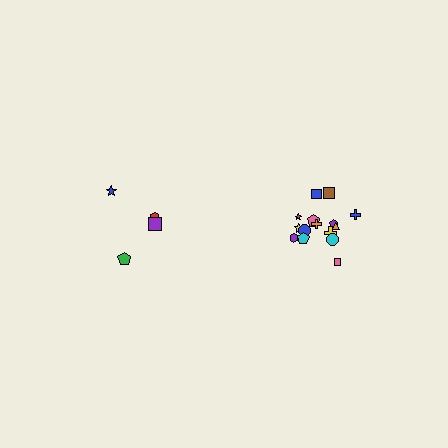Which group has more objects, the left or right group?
The right group.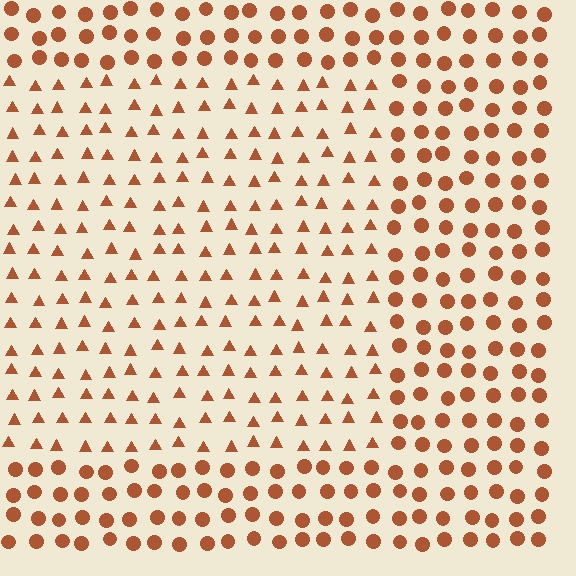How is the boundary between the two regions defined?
The boundary is defined by a change in element shape: triangles inside vs. circles outside. All elements share the same color and spacing.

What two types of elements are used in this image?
The image uses triangles inside the rectangle region and circles outside it.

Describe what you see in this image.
The image is filled with small brown elements arranged in a uniform grid. A rectangle-shaped region contains triangles, while the surrounding area contains circles. The boundary is defined purely by the change in element shape.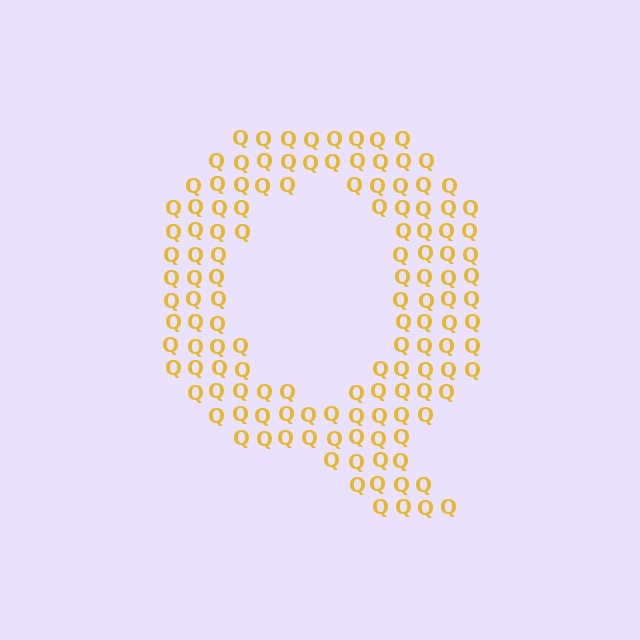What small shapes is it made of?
It is made of small letter Q's.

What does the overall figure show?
The overall figure shows the letter Q.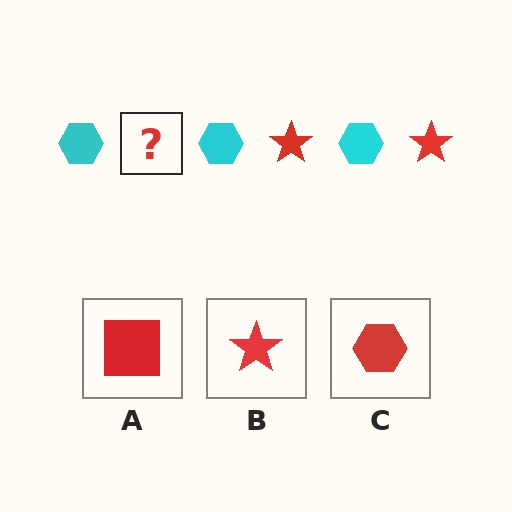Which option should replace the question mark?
Option B.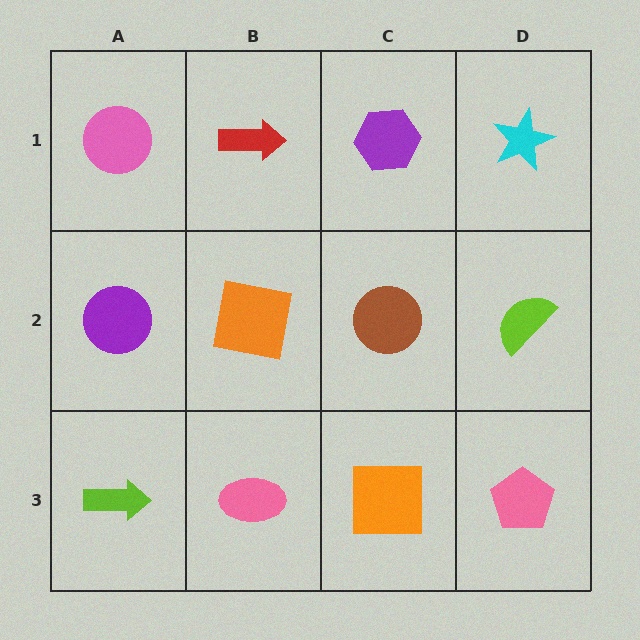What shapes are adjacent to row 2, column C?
A purple hexagon (row 1, column C), an orange square (row 3, column C), an orange square (row 2, column B), a lime semicircle (row 2, column D).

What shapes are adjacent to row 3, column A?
A purple circle (row 2, column A), a pink ellipse (row 3, column B).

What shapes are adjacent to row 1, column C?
A brown circle (row 2, column C), a red arrow (row 1, column B), a cyan star (row 1, column D).